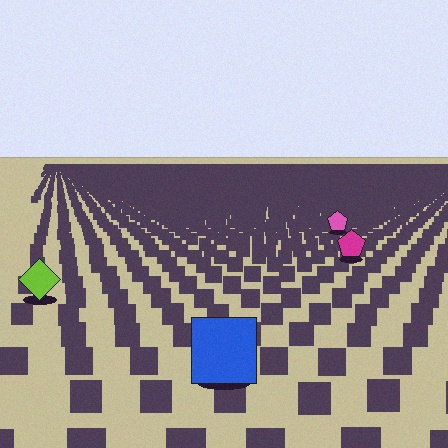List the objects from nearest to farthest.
From nearest to farthest: the blue square, the lime diamond, the magenta pentagon, the pink pentagon.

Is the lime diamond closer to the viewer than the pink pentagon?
Yes. The lime diamond is closer — you can tell from the texture gradient: the ground texture is coarser near it.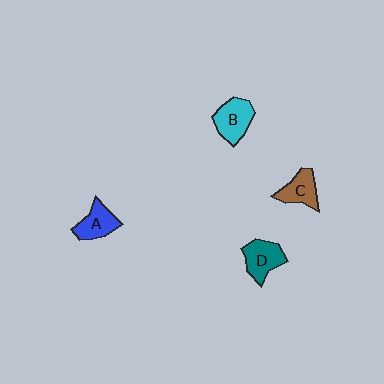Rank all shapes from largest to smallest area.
From largest to smallest: B (cyan), D (teal), A (blue), C (brown).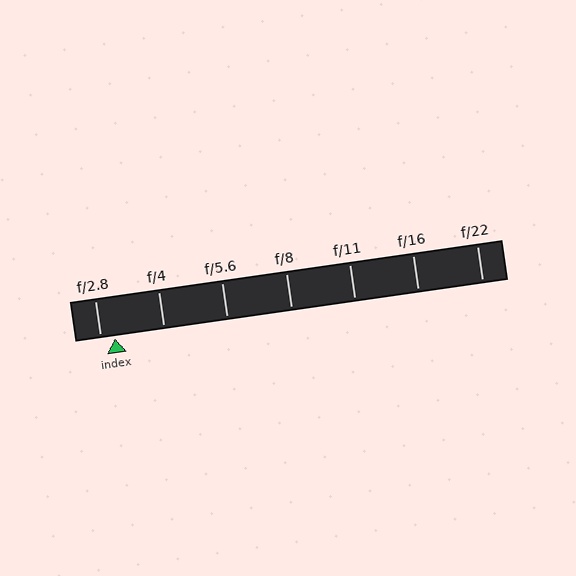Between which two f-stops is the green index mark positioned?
The index mark is between f/2.8 and f/4.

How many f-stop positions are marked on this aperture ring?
There are 7 f-stop positions marked.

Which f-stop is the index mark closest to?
The index mark is closest to f/2.8.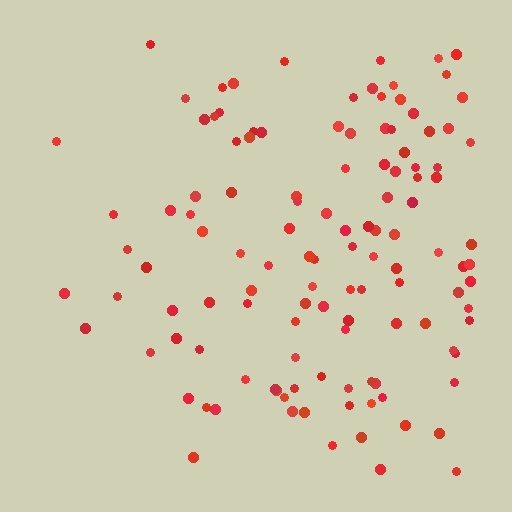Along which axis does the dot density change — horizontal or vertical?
Horizontal.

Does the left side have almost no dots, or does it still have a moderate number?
Still a moderate number, just noticeably fewer than the right.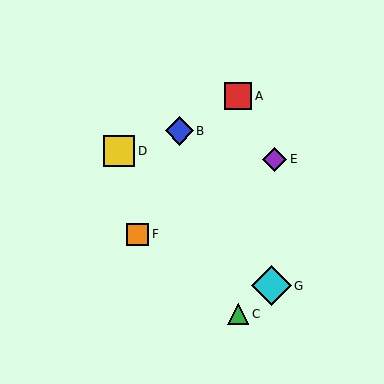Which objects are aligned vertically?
Objects A, C are aligned vertically.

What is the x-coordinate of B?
Object B is at x≈179.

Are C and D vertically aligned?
No, C is at x≈238 and D is at x≈119.